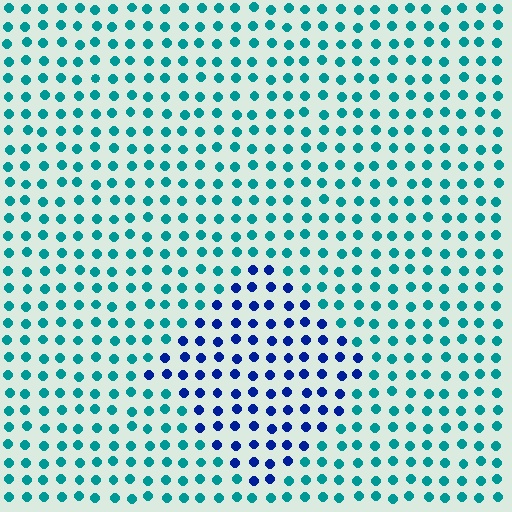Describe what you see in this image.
The image is filled with small teal elements in a uniform arrangement. A diamond-shaped region is visible where the elements are tinted to a slightly different hue, forming a subtle color boundary.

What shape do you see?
I see a diamond.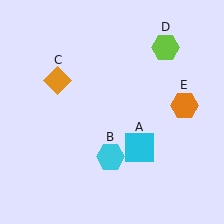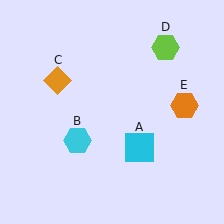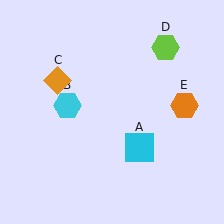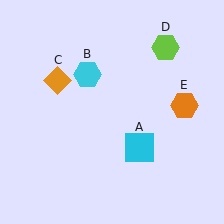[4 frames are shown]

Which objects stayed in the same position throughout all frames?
Cyan square (object A) and orange diamond (object C) and lime hexagon (object D) and orange hexagon (object E) remained stationary.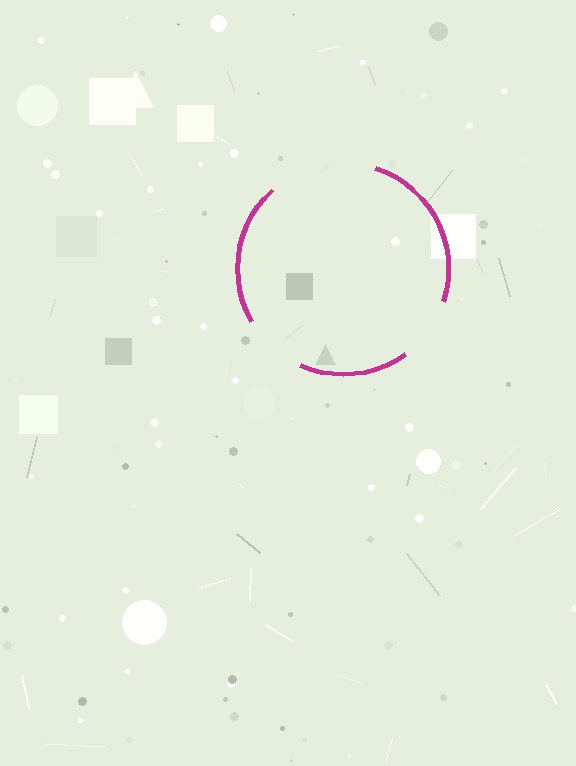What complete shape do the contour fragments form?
The contour fragments form a circle.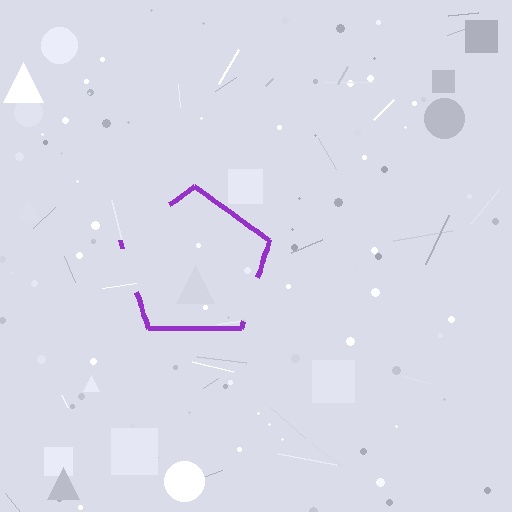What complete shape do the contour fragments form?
The contour fragments form a pentagon.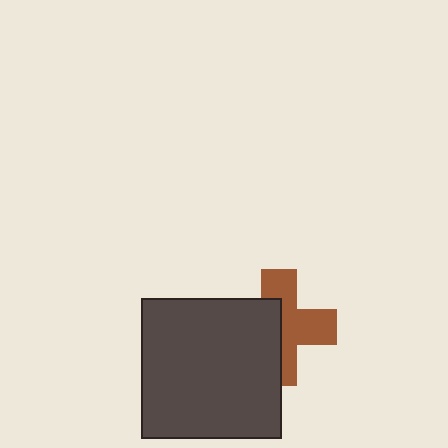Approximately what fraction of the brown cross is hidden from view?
Roughly 46% of the brown cross is hidden behind the dark gray square.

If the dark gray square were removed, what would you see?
You would see the complete brown cross.